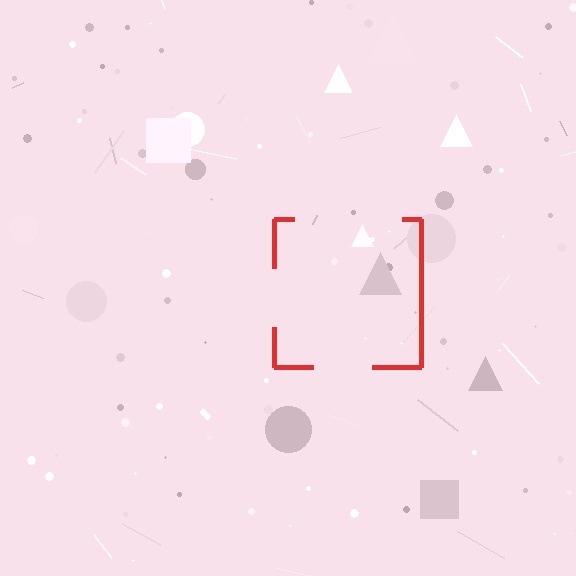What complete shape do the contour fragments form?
The contour fragments form a square.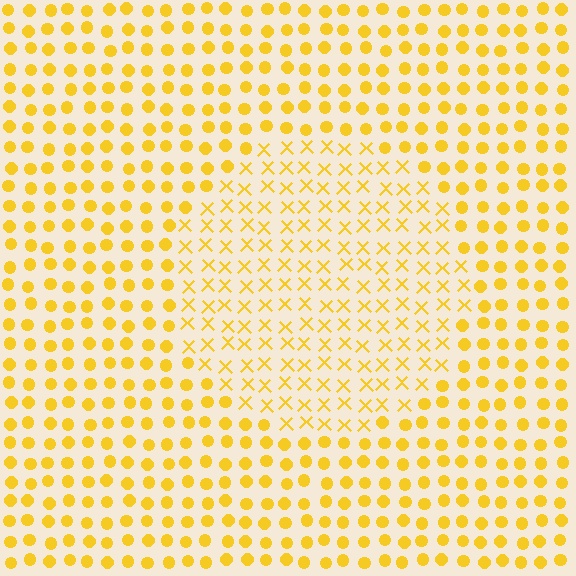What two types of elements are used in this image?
The image uses X marks inside the circle region and circles outside it.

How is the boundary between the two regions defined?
The boundary is defined by a change in element shape: X marks inside vs. circles outside. All elements share the same color and spacing.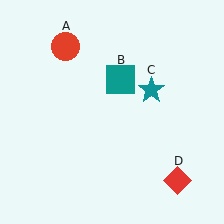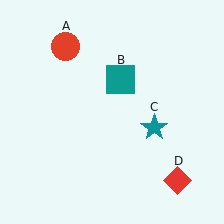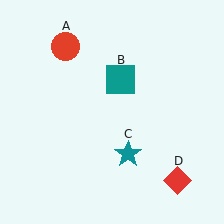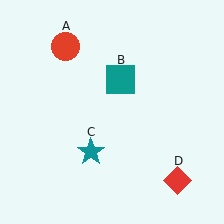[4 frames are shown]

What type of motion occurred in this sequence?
The teal star (object C) rotated clockwise around the center of the scene.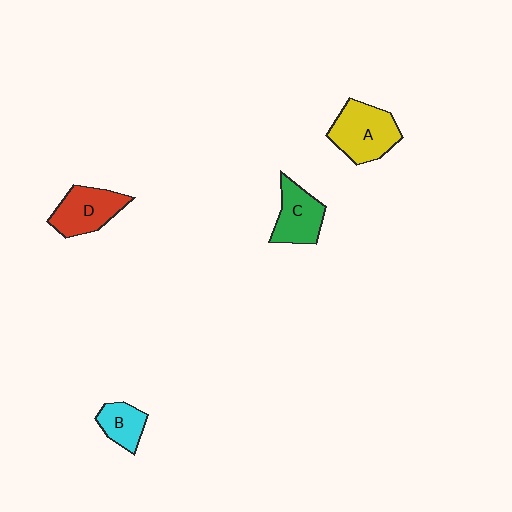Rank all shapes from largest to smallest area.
From largest to smallest: A (yellow), D (red), C (green), B (cyan).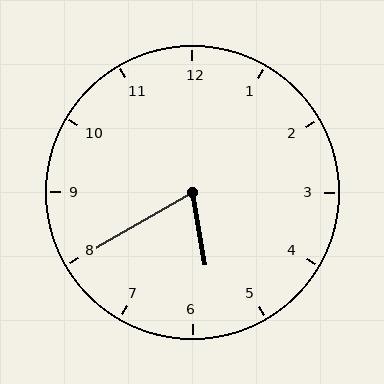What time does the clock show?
5:40.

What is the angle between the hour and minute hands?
Approximately 70 degrees.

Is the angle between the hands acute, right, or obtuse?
It is acute.